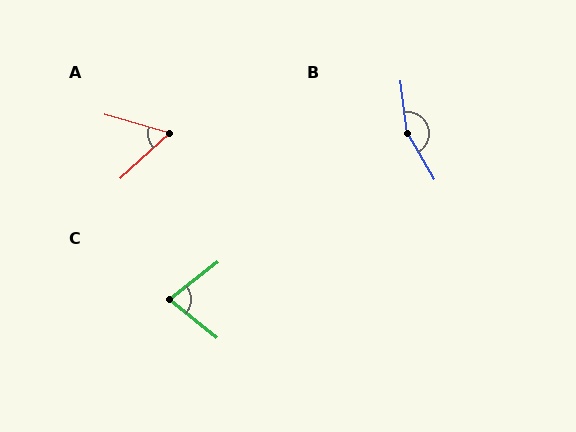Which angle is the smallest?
A, at approximately 59 degrees.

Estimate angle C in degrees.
Approximately 76 degrees.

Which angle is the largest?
B, at approximately 157 degrees.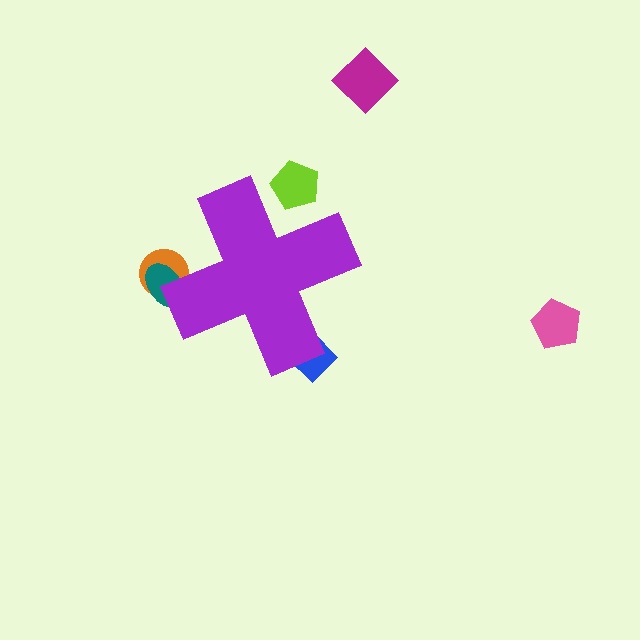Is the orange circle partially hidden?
Yes, the orange circle is partially hidden behind the purple cross.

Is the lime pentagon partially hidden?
Yes, the lime pentagon is partially hidden behind the purple cross.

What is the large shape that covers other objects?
A purple cross.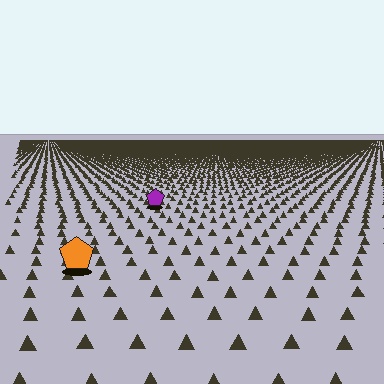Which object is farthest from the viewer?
The purple pentagon is farthest from the viewer. It appears smaller and the ground texture around it is denser.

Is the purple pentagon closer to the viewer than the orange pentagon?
No. The orange pentagon is closer — you can tell from the texture gradient: the ground texture is coarser near it.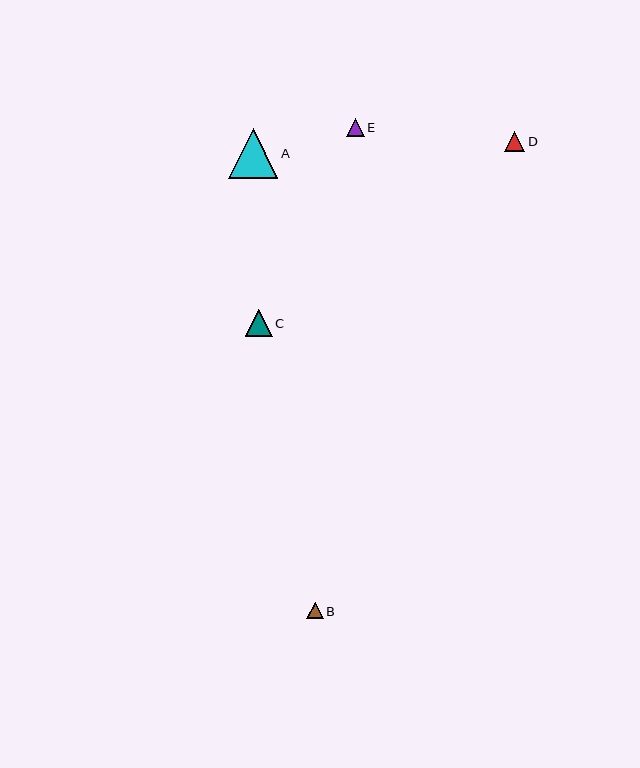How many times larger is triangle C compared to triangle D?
Triangle C is approximately 1.3 times the size of triangle D.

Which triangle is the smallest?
Triangle B is the smallest with a size of approximately 17 pixels.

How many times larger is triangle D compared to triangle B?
Triangle D is approximately 1.2 times the size of triangle B.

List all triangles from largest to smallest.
From largest to smallest: A, C, D, E, B.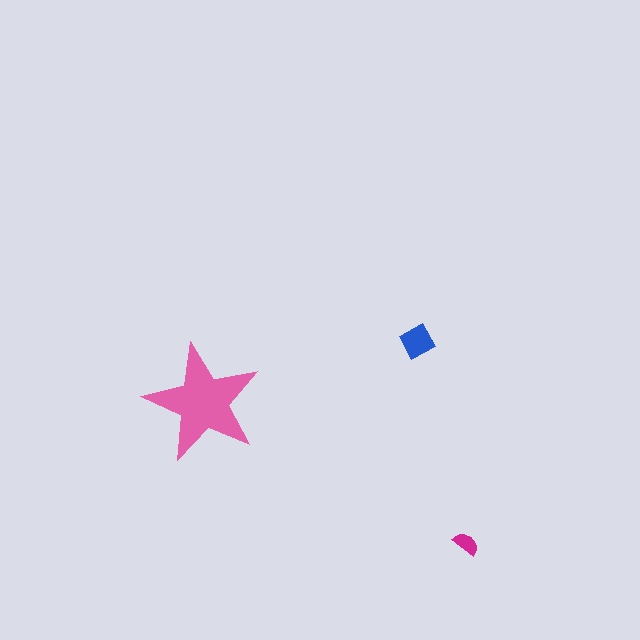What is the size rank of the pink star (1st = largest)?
1st.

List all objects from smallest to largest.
The magenta semicircle, the blue diamond, the pink star.